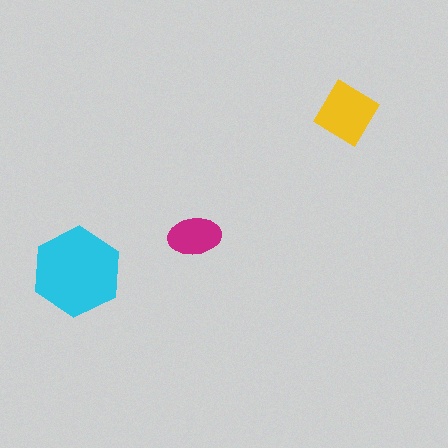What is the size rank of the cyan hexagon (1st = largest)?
1st.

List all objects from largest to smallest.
The cyan hexagon, the yellow diamond, the magenta ellipse.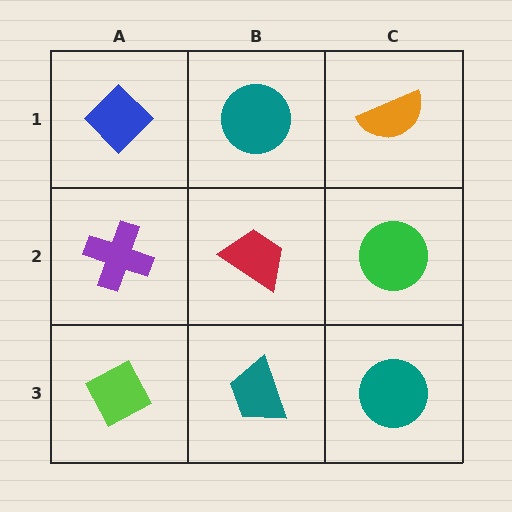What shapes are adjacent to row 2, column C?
An orange semicircle (row 1, column C), a teal circle (row 3, column C), a red trapezoid (row 2, column B).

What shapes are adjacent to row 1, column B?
A red trapezoid (row 2, column B), a blue diamond (row 1, column A), an orange semicircle (row 1, column C).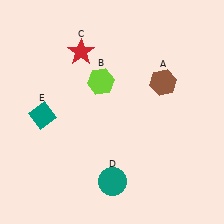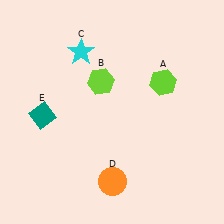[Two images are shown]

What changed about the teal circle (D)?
In Image 1, D is teal. In Image 2, it changed to orange.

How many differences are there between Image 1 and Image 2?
There are 3 differences between the two images.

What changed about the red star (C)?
In Image 1, C is red. In Image 2, it changed to cyan.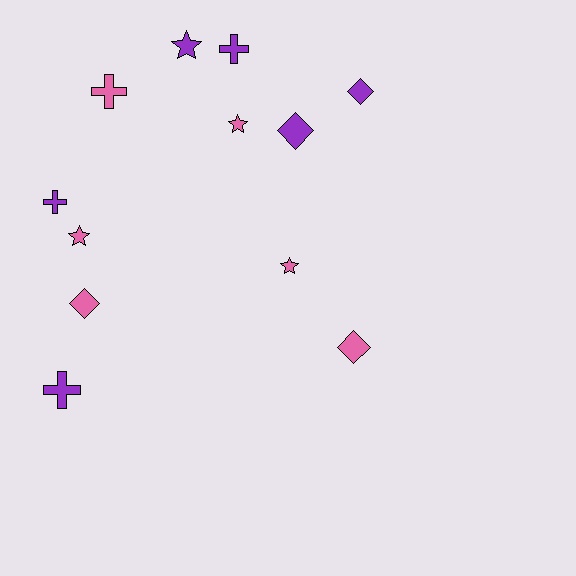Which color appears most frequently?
Pink, with 6 objects.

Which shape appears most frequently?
Cross, with 4 objects.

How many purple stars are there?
There is 1 purple star.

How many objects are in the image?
There are 12 objects.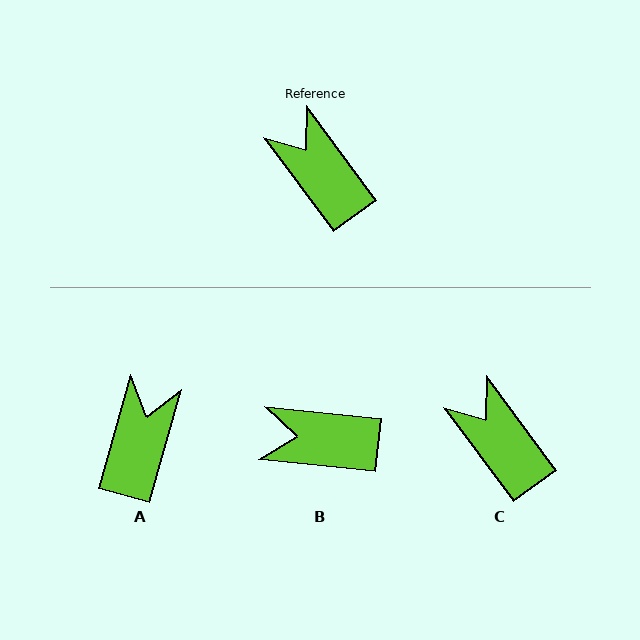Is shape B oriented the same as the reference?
No, it is off by about 47 degrees.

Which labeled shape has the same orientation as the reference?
C.